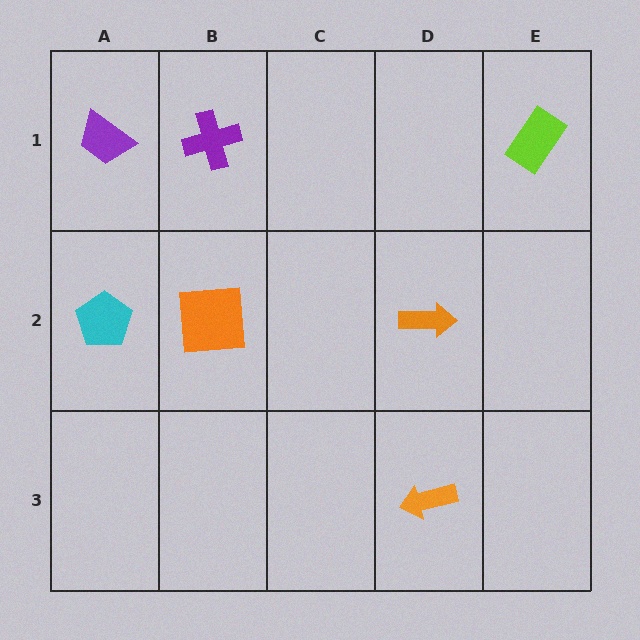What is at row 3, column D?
An orange arrow.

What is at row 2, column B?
An orange square.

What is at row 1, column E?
A lime rectangle.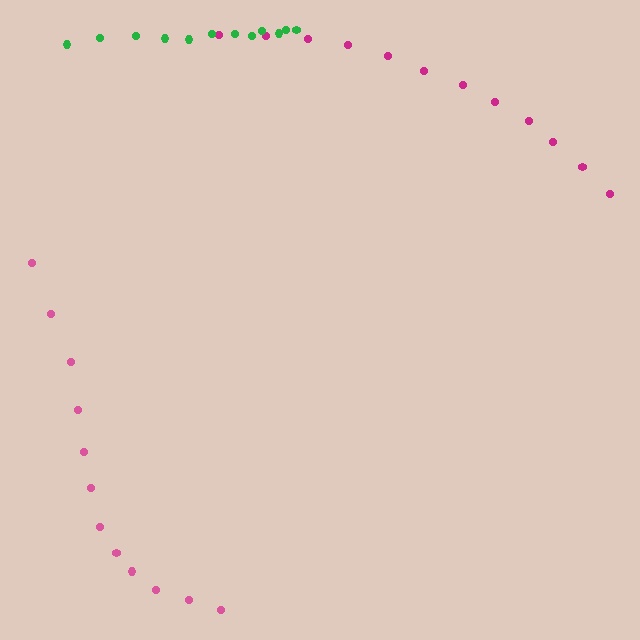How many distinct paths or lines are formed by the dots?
There are 3 distinct paths.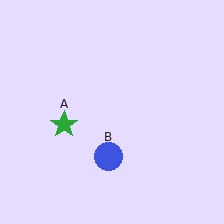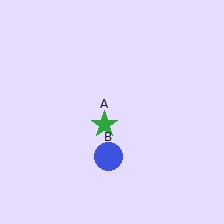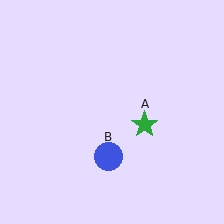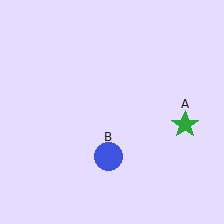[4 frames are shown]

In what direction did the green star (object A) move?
The green star (object A) moved right.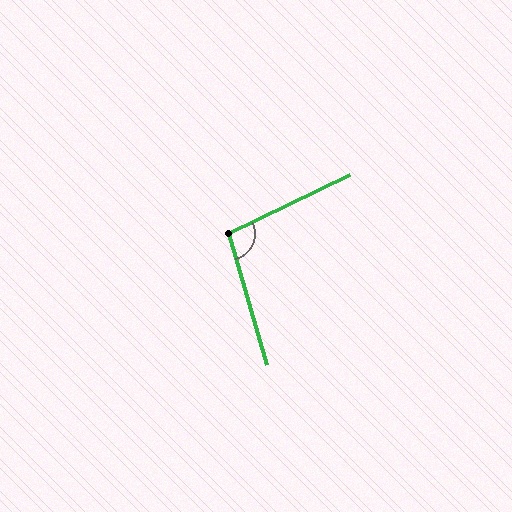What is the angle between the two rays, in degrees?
Approximately 100 degrees.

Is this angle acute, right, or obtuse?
It is obtuse.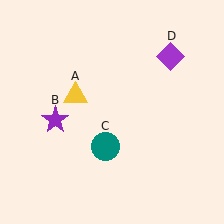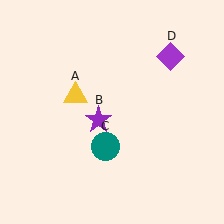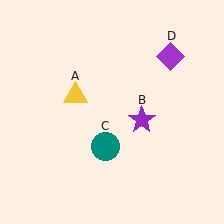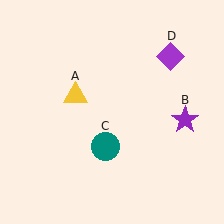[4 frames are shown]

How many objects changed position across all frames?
1 object changed position: purple star (object B).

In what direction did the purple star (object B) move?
The purple star (object B) moved right.